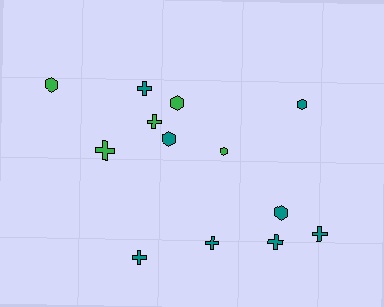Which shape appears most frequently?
Cross, with 7 objects.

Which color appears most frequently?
Teal, with 8 objects.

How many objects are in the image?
There are 13 objects.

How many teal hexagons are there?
There are 3 teal hexagons.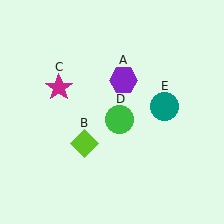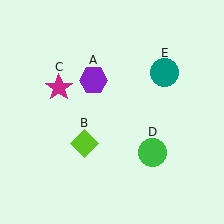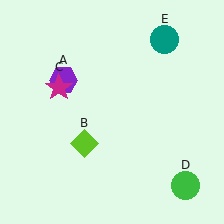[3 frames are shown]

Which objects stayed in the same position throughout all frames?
Lime diamond (object B) and magenta star (object C) remained stationary.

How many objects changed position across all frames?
3 objects changed position: purple hexagon (object A), green circle (object D), teal circle (object E).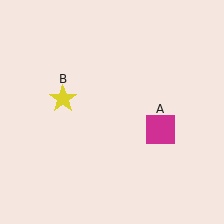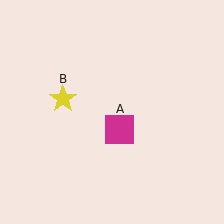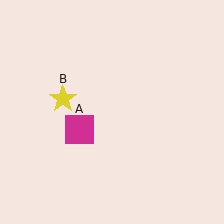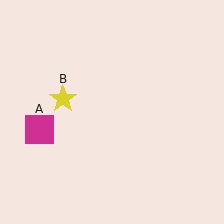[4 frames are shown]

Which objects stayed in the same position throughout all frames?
Yellow star (object B) remained stationary.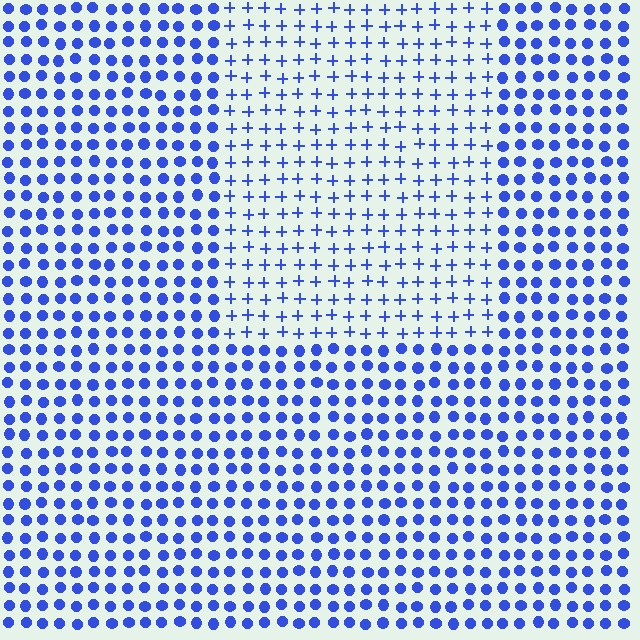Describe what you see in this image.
The image is filled with small blue elements arranged in a uniform grid. A rectangle-shaped region contains plus signs, while the surrounding area contains circles. The boundary is defined purely by the change in element shape.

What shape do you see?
I see a rectangle.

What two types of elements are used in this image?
The image uses plus signs inside the rectangle region and circles outside it.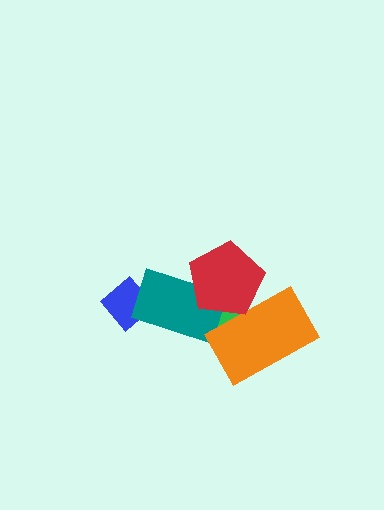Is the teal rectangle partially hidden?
Yes, it is partially covered by another shape.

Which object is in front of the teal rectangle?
The red pentagon is in front of the teal rectangle.